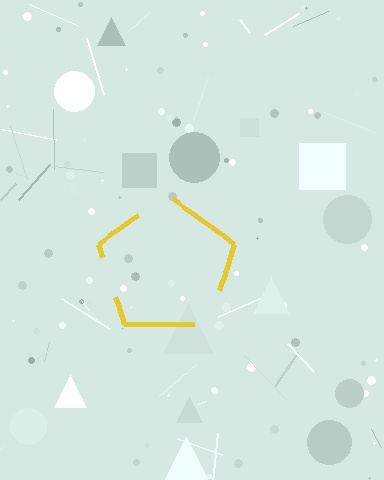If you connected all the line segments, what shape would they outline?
They would outline a pentagon.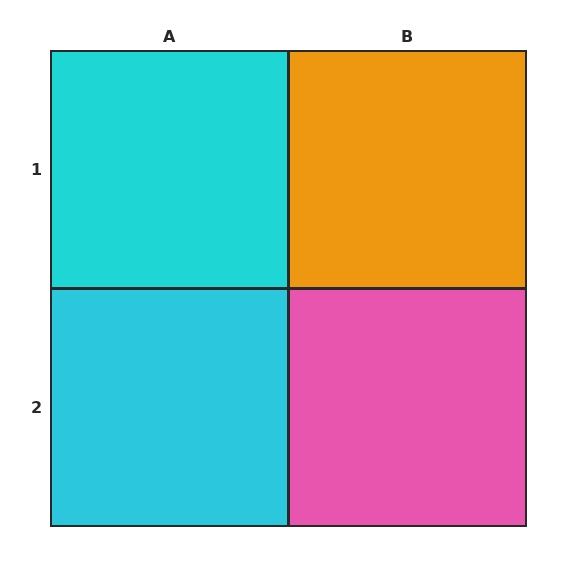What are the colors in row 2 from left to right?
Cyan, pink.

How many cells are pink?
1 cell is pink.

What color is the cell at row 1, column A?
Cyan.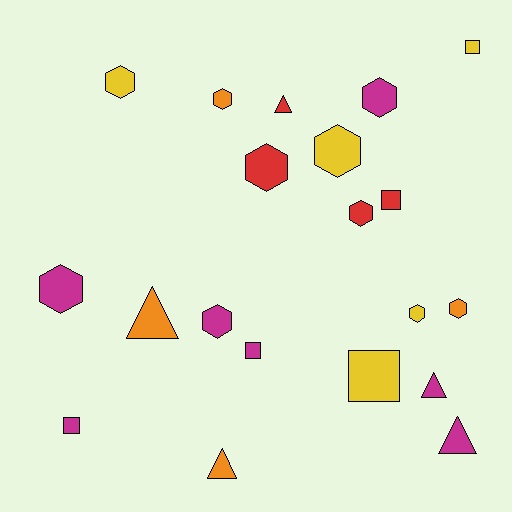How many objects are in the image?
There are 20 objects.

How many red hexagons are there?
There are 2 red hexagons.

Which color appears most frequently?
Magenta, with 7 objects.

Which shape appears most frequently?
Hexagon, with 10 objects.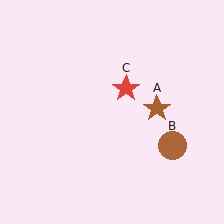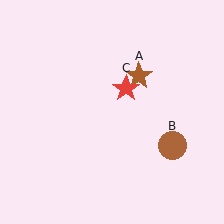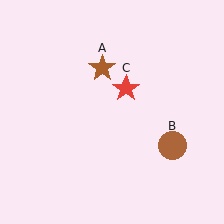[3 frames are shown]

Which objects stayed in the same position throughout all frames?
Brown circle (object B) and red star (object C) remained stationary.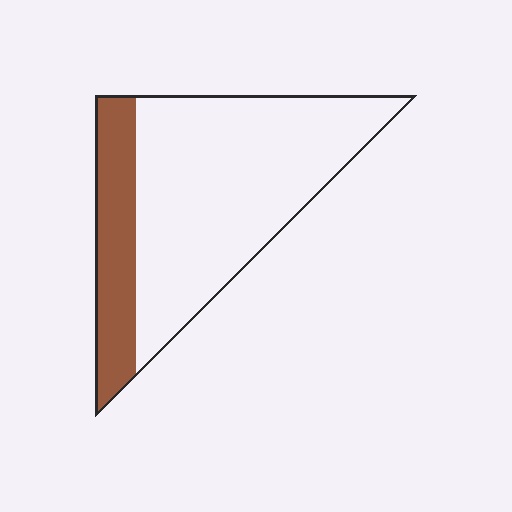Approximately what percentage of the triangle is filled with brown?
Approximately 25%.